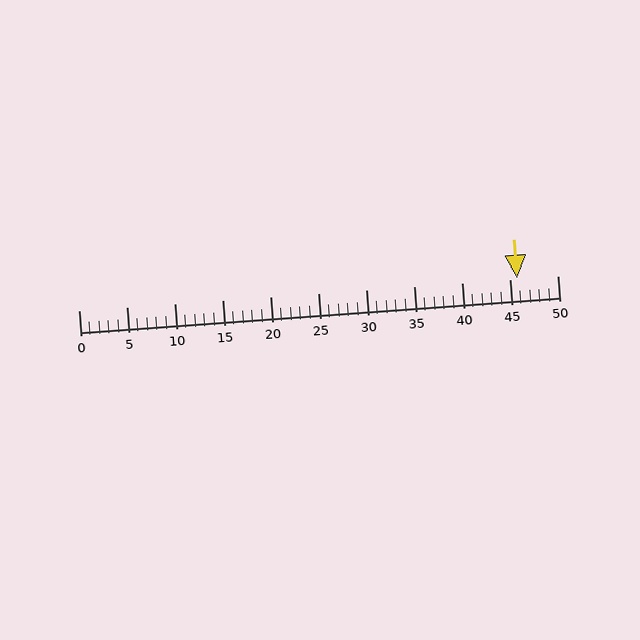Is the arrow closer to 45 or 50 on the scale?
The arrow is closer to 45.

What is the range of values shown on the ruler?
The ruler shows values from 0 to 50.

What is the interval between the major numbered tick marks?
The major tick marks are spaced 5 units apart.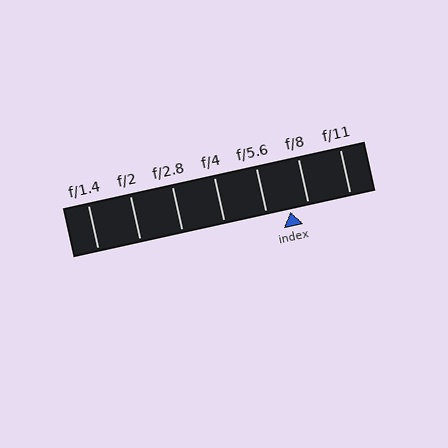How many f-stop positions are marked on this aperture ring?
There are 7 f-stop positions marked.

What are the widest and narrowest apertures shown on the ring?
The widest aperture shown is f/1.4 and the narrowest is f/11.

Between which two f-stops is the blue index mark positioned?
The index mark is between f/5.6 and f/8.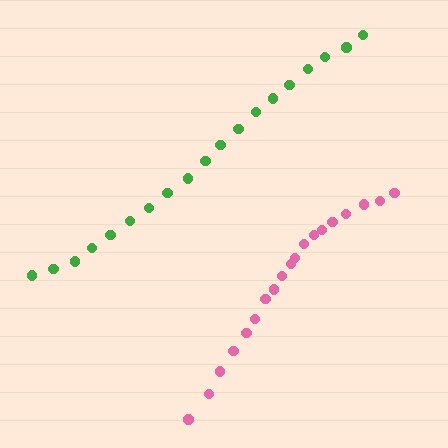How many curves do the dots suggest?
There are 2 distinct paths.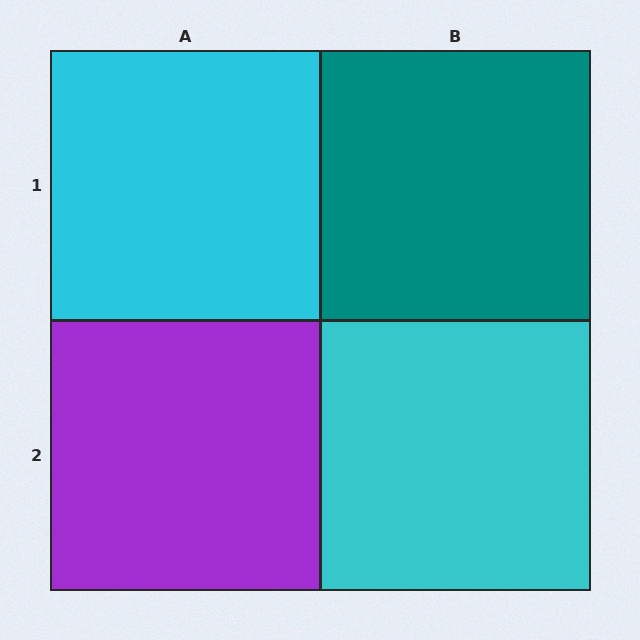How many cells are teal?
1 cell is teal.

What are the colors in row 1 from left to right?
Cyan, teal.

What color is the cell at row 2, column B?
Cyan.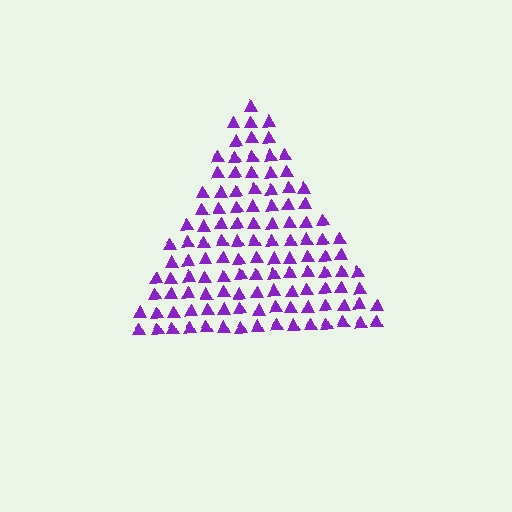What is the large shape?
The large shape is a triangle.